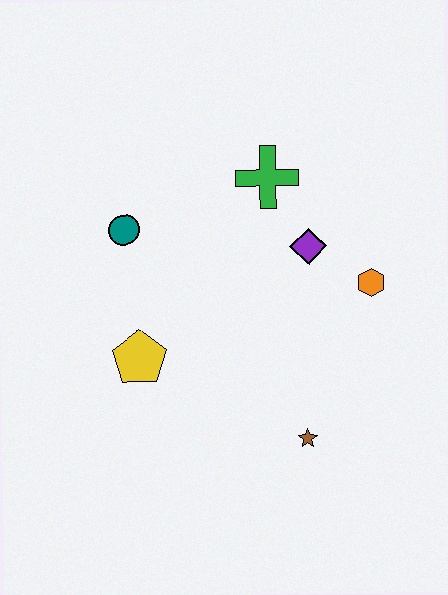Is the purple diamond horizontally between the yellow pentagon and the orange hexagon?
Yes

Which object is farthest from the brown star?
The teal circle is farthest from the brown star.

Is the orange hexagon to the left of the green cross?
No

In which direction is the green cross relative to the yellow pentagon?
The green cross is above the yellow pentagon.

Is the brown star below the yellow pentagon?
Yes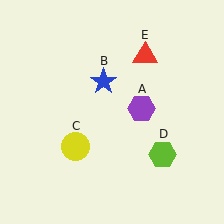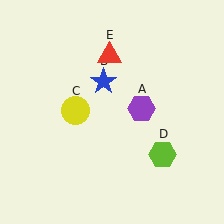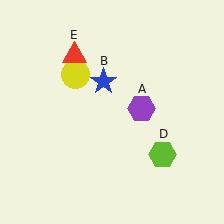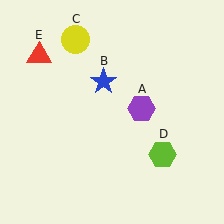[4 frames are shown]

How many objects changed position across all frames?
2 objects changed position: yellow circle (object C), red triangle (object E).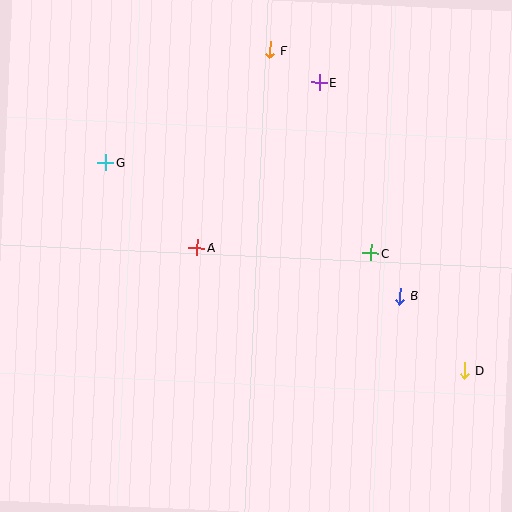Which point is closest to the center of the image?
Point A at (197, 248) is closest to the center.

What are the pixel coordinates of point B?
Point B is at (400, 296).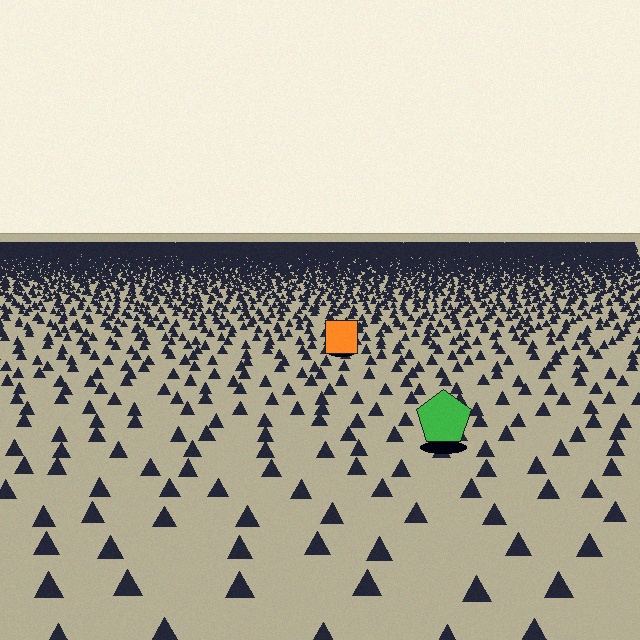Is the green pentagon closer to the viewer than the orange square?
Yes. The green pentagon is closer — you can tell from the texture gradient: the ground texture is coarser near it.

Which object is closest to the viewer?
The green pentagon is closest. The texture marks near it are larger and more spread out.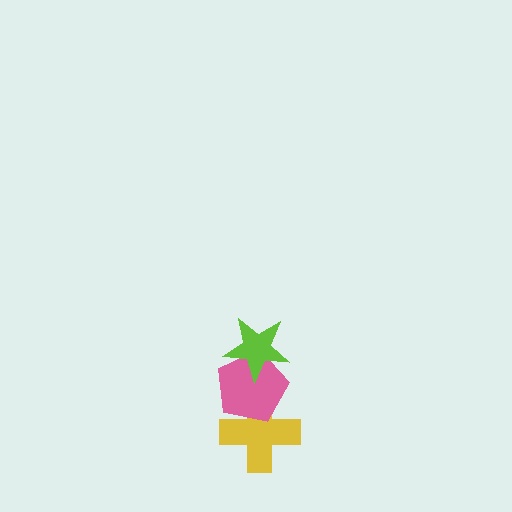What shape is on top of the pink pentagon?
The lime star is on top of the pink pentagon.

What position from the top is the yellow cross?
The yellow cross is 3rd from the top.